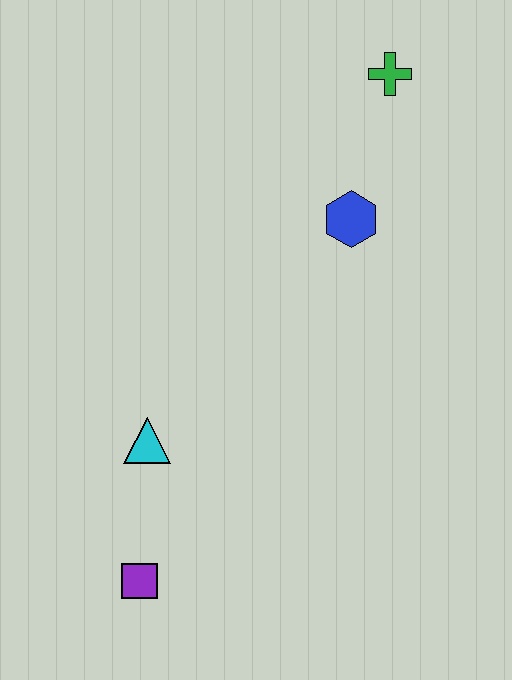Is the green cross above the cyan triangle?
Yes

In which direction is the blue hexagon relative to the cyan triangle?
The blue hexagon is above the cyan triangle.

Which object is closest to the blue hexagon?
The green cross is closest to the blue hexagon.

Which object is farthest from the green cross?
The purple square is farthest from the green cross.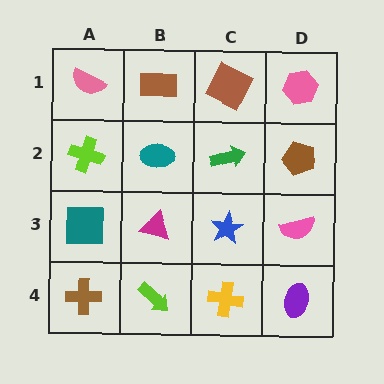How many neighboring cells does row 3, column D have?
3.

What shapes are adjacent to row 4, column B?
A magenta triangle (row 3, column B), a brown cross (row 4, column A), a yellow cross (row 4, column C).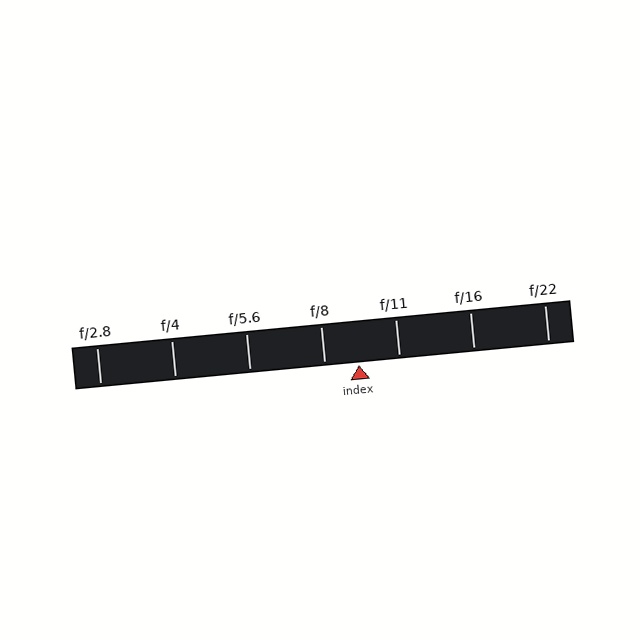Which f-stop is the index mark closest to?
The index mark is closest to f/8.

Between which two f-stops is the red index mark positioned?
The index mark is between f/8 and f/11.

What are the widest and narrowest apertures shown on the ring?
The widest aperture shown is f/2.8 and the narrowest is f/22.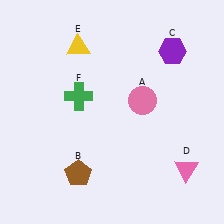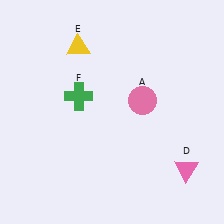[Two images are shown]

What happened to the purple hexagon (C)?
The purple hexagon (C) was removed in Image 2. It was in the top-right area of Image 1.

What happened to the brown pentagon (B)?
The brown pentagon (B) was removed in Image 2. It was in the bottom-left area of Image 1.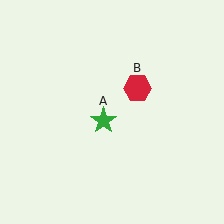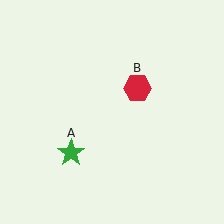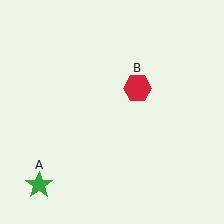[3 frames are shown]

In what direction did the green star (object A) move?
The green star (object A) moved down and to the left.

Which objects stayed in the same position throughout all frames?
Red hexagon (object B) remained stationary.